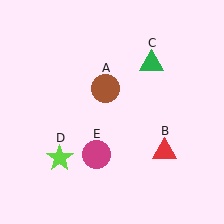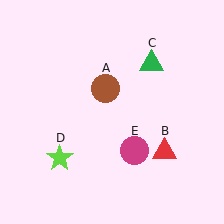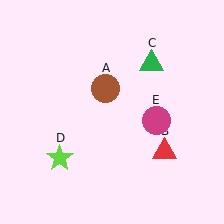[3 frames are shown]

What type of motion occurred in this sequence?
The magenta circle (object E) rotated counterclockwise around the center of the scene.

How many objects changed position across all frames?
1 object changed position: magenta circle (object E).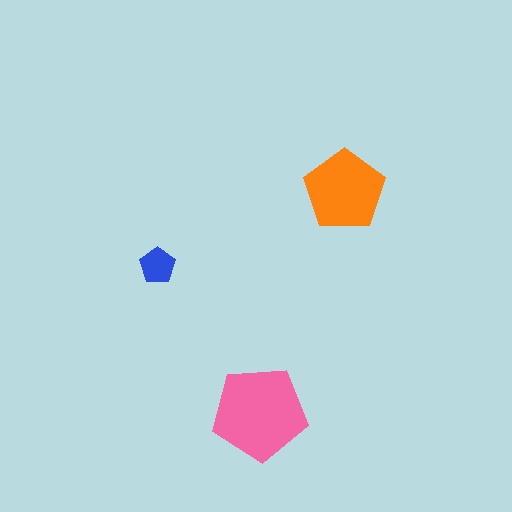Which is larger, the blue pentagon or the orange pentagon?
The orange one.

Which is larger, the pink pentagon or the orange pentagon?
The pink one.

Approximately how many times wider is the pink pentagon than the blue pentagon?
About 2.5 times wider.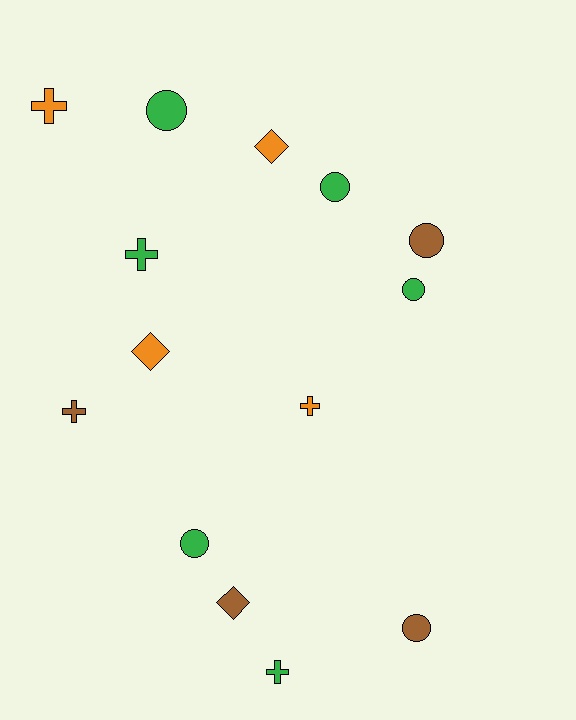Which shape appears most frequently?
Circle, with 6 objects.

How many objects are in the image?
There are 14 objects.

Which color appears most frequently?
Green, with 6 objects.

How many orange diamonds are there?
There are 2 orange diamonds.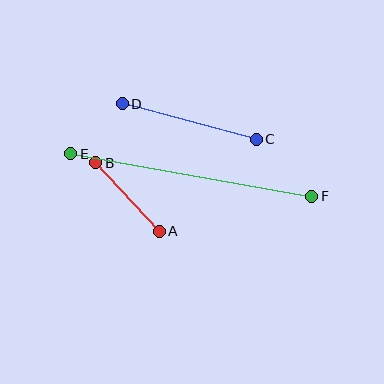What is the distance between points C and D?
The distance is approximately 139 pixels.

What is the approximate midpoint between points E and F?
The midpoint is at approximately (191, 175) pixels.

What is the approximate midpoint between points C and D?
The midpoint is at approximately (189, 121) pixels.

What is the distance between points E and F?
The distance is approximately 245 pixels.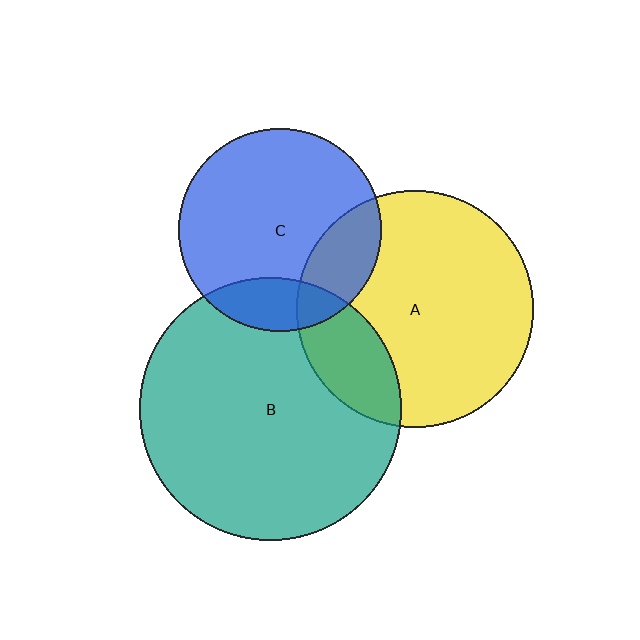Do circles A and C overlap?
Yes.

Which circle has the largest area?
Circle B (teal).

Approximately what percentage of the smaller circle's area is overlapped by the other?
Approximately 20%.